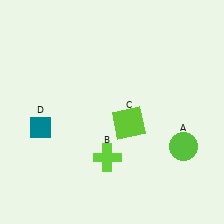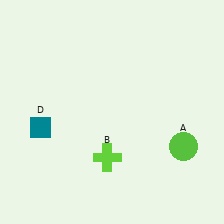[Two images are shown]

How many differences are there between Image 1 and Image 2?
There is 1 difference between the two images.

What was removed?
The lime square (C) was removed in Image 2.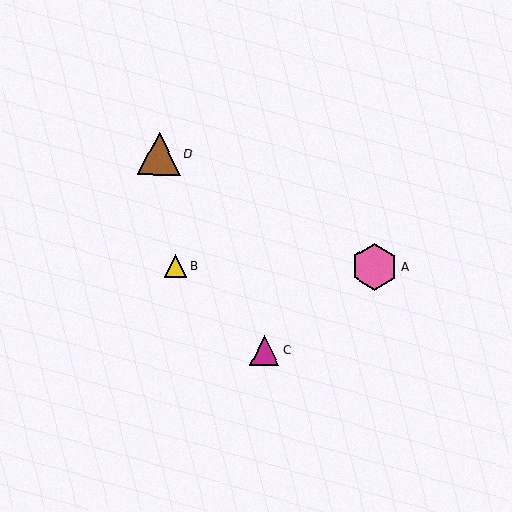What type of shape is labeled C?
Shape C is a magenta triangle.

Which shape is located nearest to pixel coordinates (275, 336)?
The magenta triangle (labeled C) at (265, 350) is nearest to that location.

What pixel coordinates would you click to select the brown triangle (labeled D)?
Click at (159, 153) to select the brown triangle D.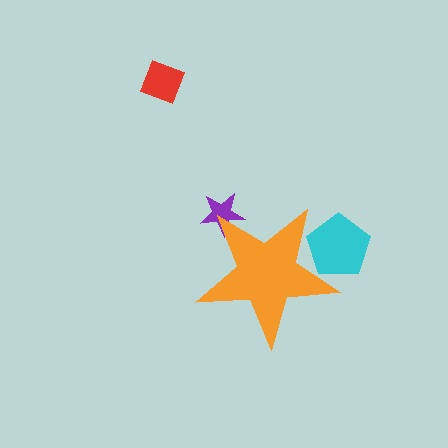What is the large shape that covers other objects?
An orange star.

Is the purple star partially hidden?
Yes, the purple star is partially hidden behind the orange star.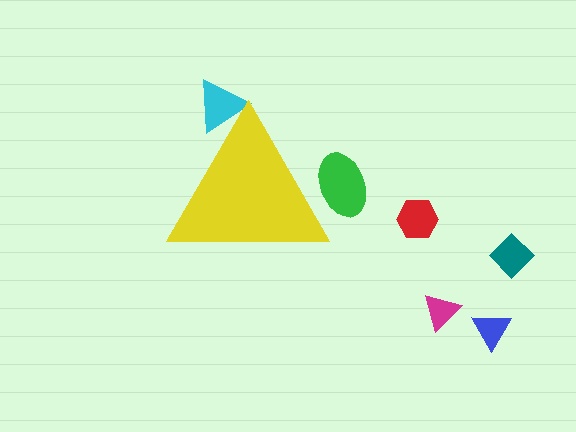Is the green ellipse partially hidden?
Yes, the green ellipse is partially hidden behind the yellow triangle.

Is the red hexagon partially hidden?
No, the red hexagon is fully visible.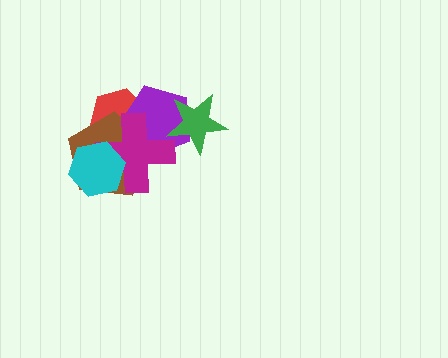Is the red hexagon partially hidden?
Yes, it is partially covered by another shape.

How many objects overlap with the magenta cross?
4 objects overlap with the magenta cross.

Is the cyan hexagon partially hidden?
No, no other shape covers it.